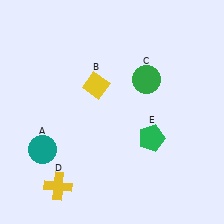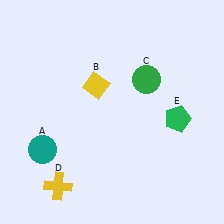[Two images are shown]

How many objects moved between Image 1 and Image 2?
1 object moved between the two images.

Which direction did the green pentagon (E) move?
The green pentagon (E) moved right.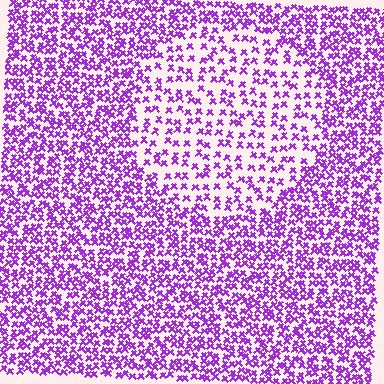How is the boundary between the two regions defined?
The boundary is defined by a change in element density (approximately 1.9x ratio). All elements are the same color, size, and shape.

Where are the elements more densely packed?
The elements are more densely packed outside the circle boundary.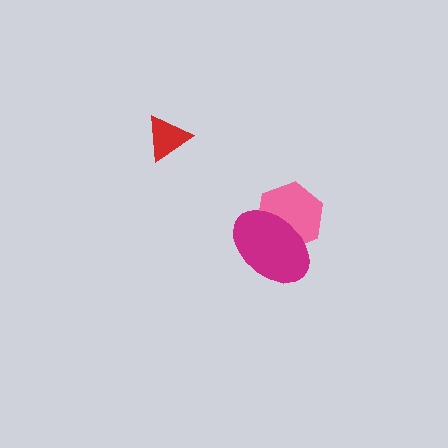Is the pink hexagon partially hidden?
Yes, it is partially covered by another shape.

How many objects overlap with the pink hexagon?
1 object overlaps with the pink hexagon.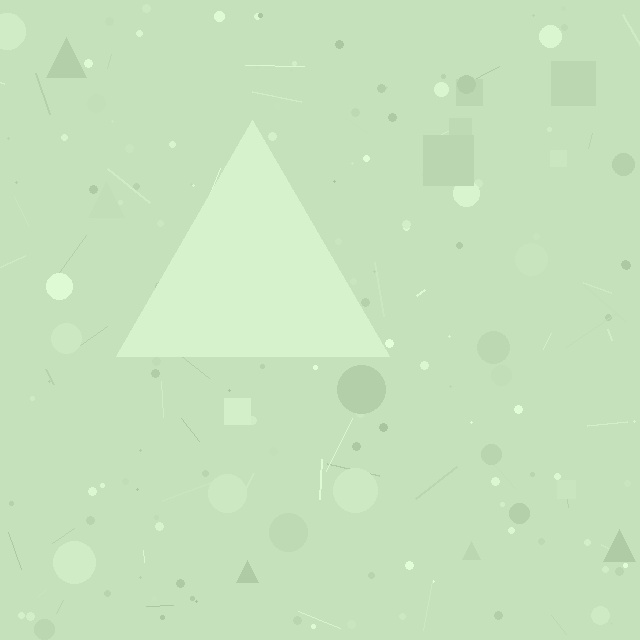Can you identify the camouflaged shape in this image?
The camouflaged shape is a triangle.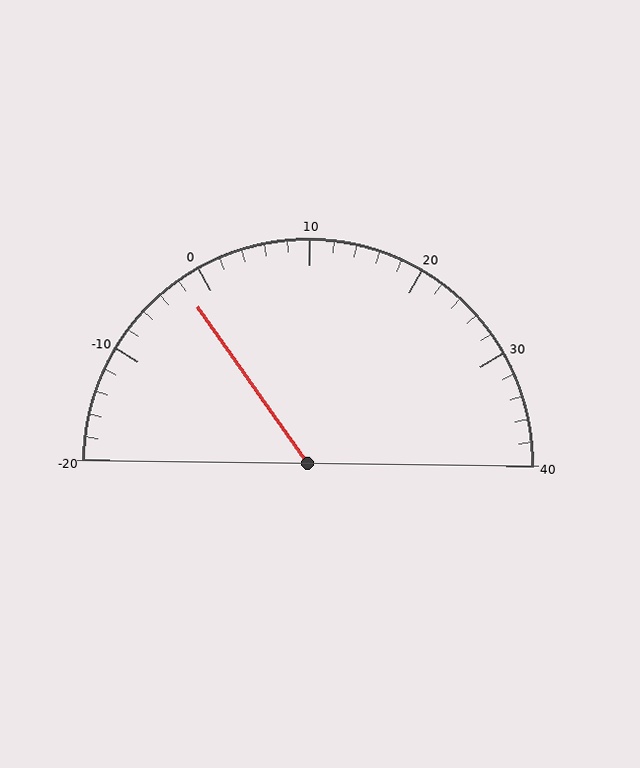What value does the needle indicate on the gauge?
The needle indicates approximately -2.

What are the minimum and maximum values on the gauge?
The gauge ranges from -20 to 40.